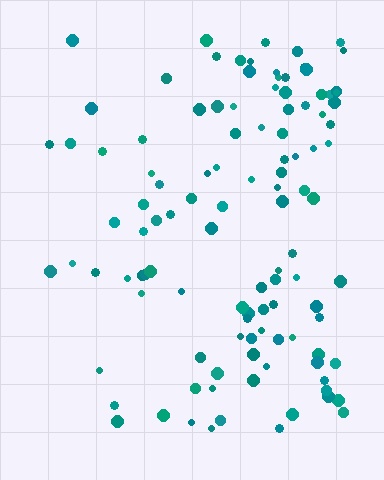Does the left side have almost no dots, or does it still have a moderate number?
Still a moderate number, just noticeably fewer than the right.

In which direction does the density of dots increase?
From left to right, with the right side densest.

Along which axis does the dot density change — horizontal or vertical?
Horizontal.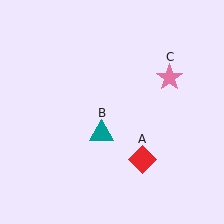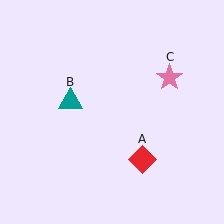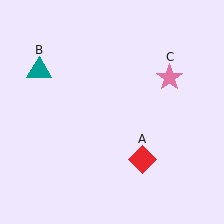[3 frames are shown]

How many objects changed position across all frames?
1 object changed position: teal triangle (object B).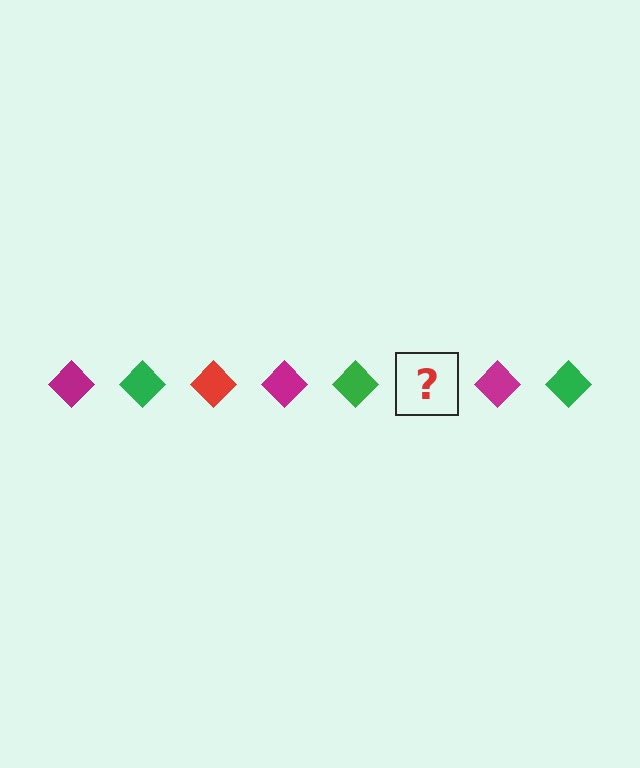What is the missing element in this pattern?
The missing element is a red diamond.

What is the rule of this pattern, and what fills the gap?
The rule is that the pattern cycles through magenta, green, red diamonds. The gap should be filled with a red diamond.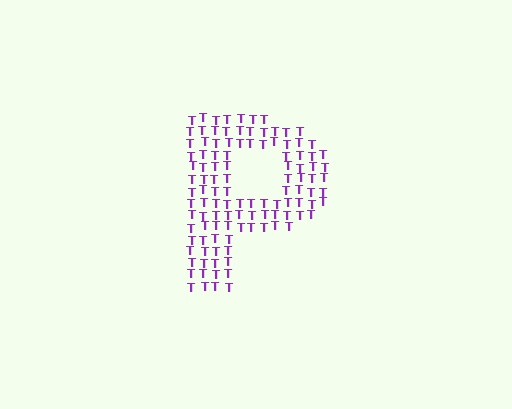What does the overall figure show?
The overall figure shows the letter P.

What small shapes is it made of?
It is made of small letter T's.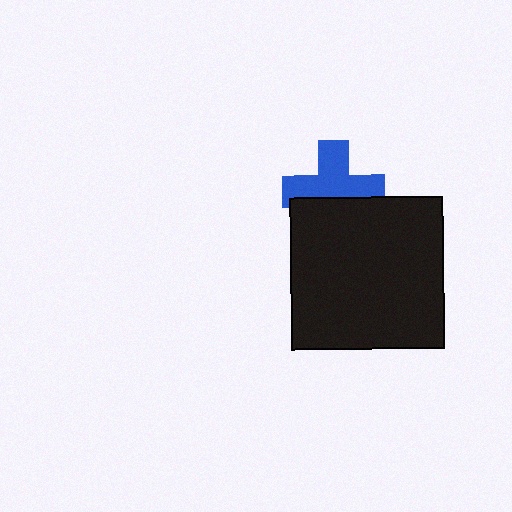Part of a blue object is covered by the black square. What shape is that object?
It is a cross.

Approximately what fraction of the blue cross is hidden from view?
Roughly 38% of the blue cross is hidden behind the black square.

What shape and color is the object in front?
The object in front is a black square.